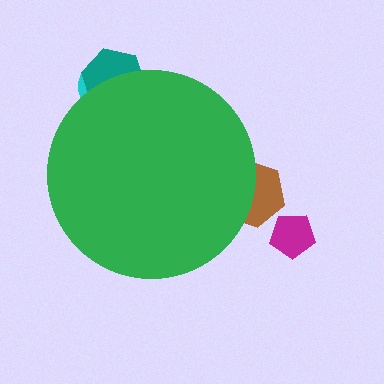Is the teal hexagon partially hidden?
Yes, the teal hexagon is partially hidden behind the green circle.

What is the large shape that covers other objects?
A green circle.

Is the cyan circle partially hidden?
Yes, the cyan circle is partially hidden behind the green circle.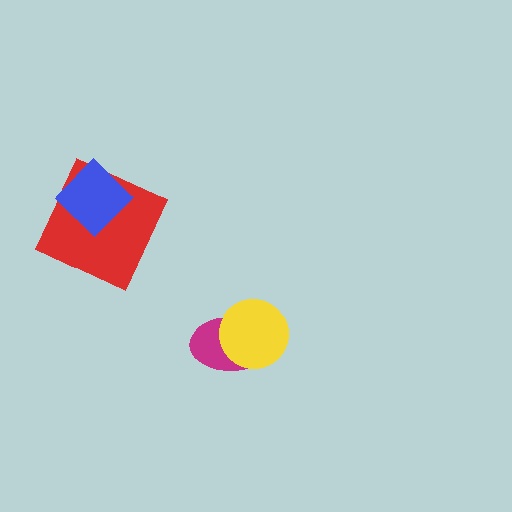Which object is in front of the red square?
The blue diamond is in front of the red square.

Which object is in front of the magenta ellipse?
The yellow circle is in front of the magenta ellipse.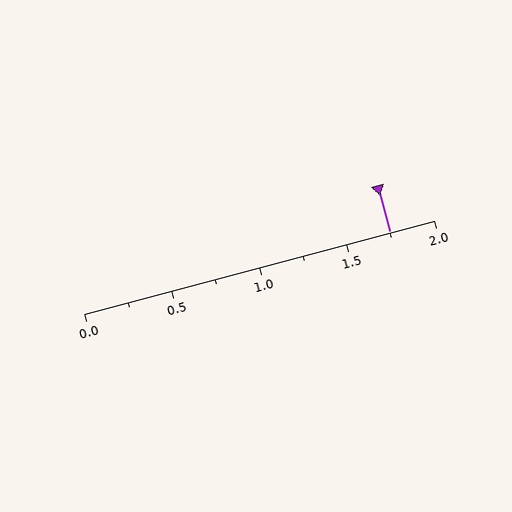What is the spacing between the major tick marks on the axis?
The major ticks are spaced 0.5 apart.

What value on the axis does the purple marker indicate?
The marker indicates approximately 1.75.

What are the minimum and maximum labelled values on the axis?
The axis runs from 0.0 to 2.0.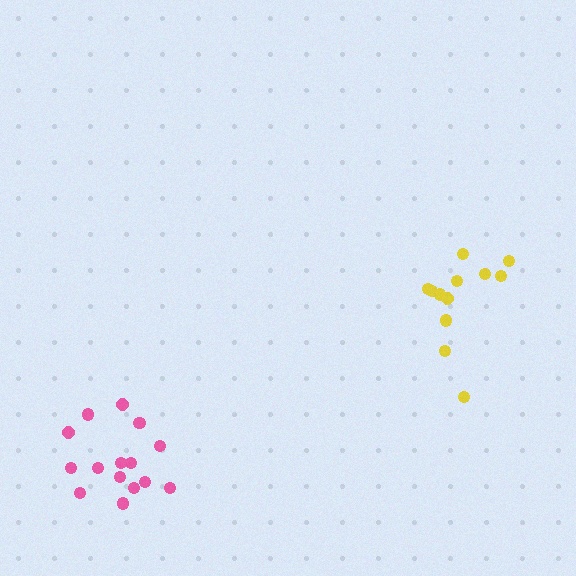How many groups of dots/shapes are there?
There are 2 groups.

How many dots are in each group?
Group 1: 12 dots, Group 2: 15 dots (27 total).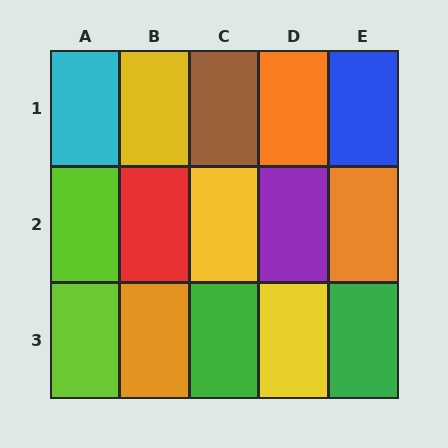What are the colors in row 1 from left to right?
Cyan, yellow, brown, orange, blue.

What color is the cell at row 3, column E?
Green.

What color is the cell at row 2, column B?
Red.